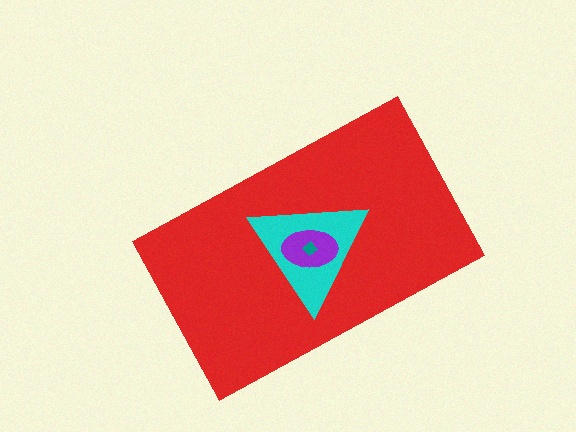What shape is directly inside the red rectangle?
The cyan triangle.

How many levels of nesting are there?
4.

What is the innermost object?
The teal diamond.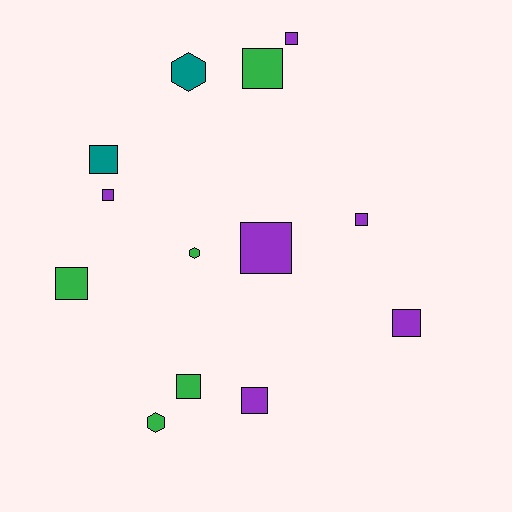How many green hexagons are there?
There are 2 green hexagons.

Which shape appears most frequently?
Square, with 10 objects.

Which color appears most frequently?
Purple, with 6 objects.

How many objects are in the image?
There are 13 objects.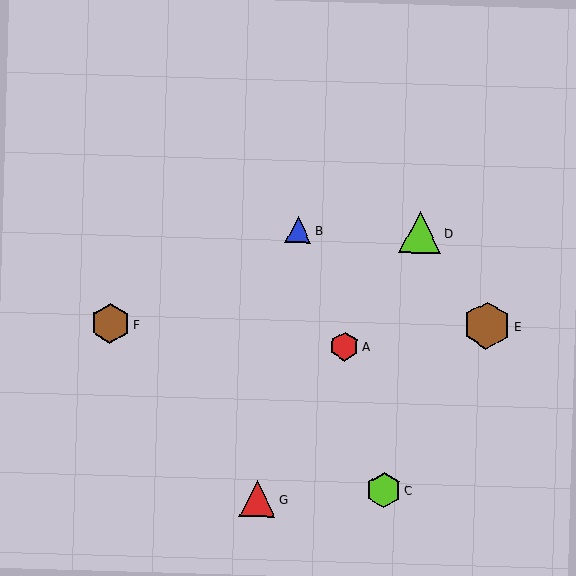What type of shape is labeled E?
Shape E is a brown hexagon.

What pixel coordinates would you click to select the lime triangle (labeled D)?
Click at (420, 232) to select the lime triangle D.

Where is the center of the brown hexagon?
The center of the brown hexagon is at (487, 326).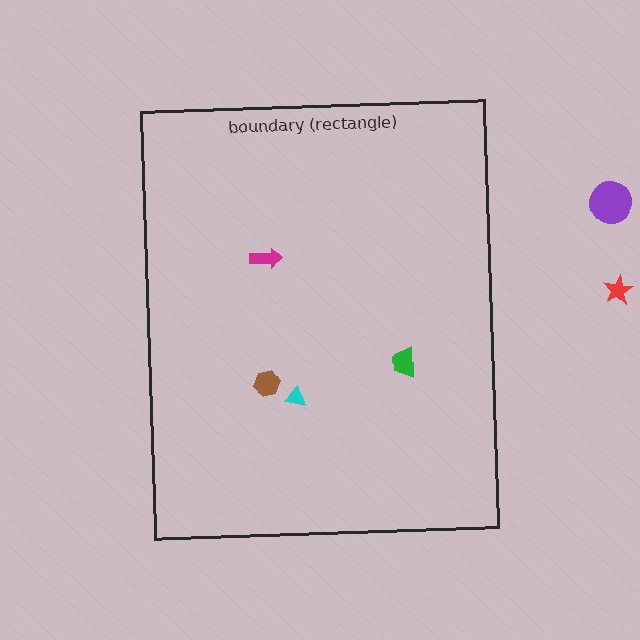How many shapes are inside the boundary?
4 inside, 2 outside.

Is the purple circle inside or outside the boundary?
Outside.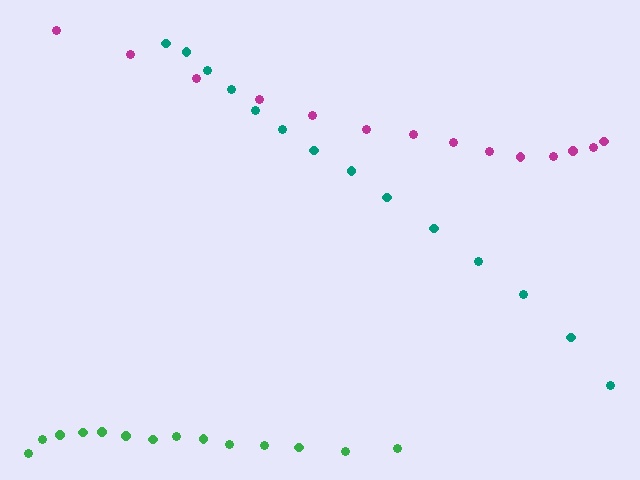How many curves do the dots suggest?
There are 3 distinct paths.